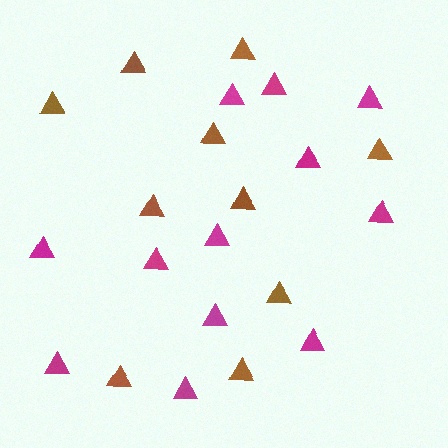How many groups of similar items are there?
There are 2 groups: one group of brown triangles (10) and one group of magenta triangles (12).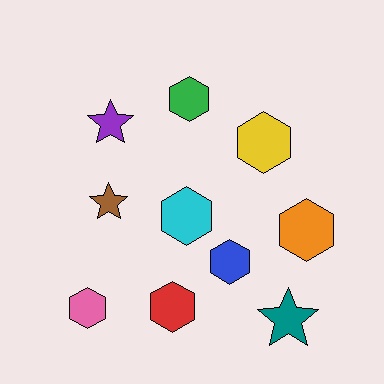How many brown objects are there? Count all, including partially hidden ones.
There is 1 brown object.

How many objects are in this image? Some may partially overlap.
There are 10 objects.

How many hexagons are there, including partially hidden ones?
There are 7 hexagons.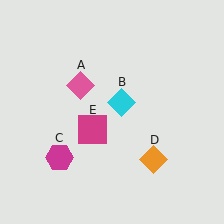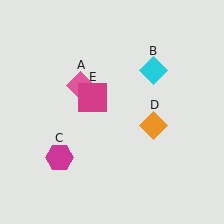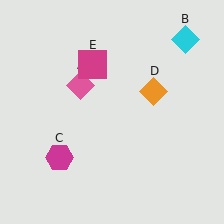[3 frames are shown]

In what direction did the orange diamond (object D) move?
The orange diamond (object D) moved up.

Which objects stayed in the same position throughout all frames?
Pink diamond (object A) and magenta hexagon (object C) remained stationary.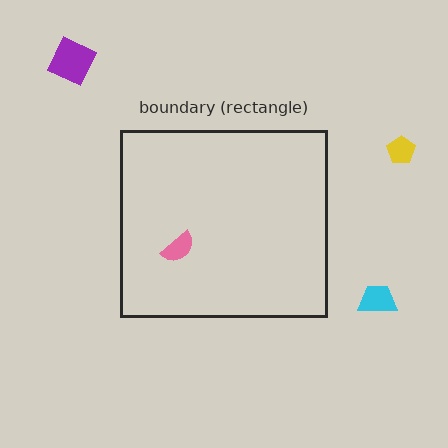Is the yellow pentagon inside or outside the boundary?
Outside.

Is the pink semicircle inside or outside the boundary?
Inside.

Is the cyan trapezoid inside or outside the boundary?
Outside.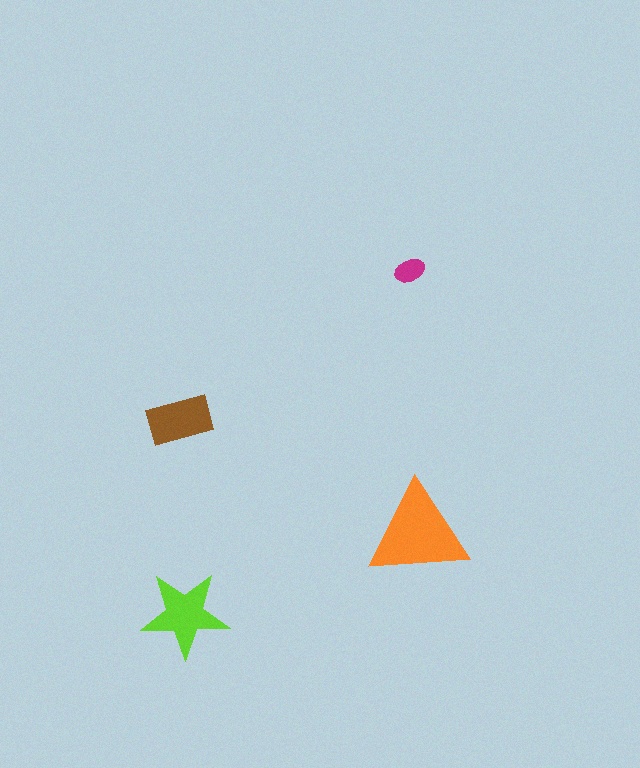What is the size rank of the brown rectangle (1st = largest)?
3rd.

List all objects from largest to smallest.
The orange triangle, the lime star, the brown rectangle, the magenta ellipse.